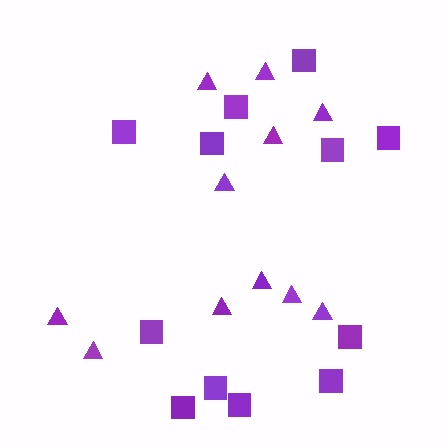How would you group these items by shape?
There are 2 groups: one group of squares (12) and one group of triangles (11).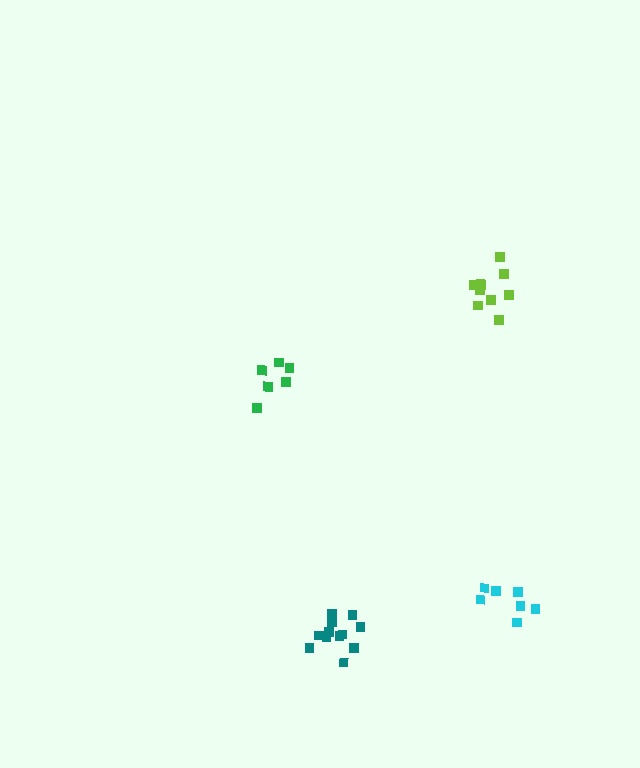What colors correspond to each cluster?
The clusters are colored: green, lime, cyan, teal.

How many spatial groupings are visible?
There are 4 spatial groupings.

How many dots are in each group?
Group 1: 6 dots, Group 2: 9 dots, Group 3: 7 dots, Group 4: 12 dots (34 total).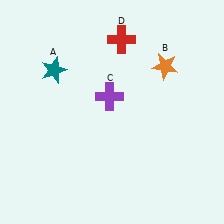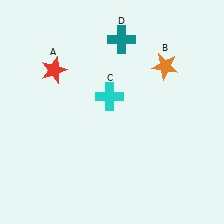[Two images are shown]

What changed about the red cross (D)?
In Image 1, D is red. In Image 2, it changed to teal.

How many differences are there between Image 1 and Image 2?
There are 3 differences between the two images.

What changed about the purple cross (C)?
In Image 1, C is purple. In Image 2, it changed to cyan.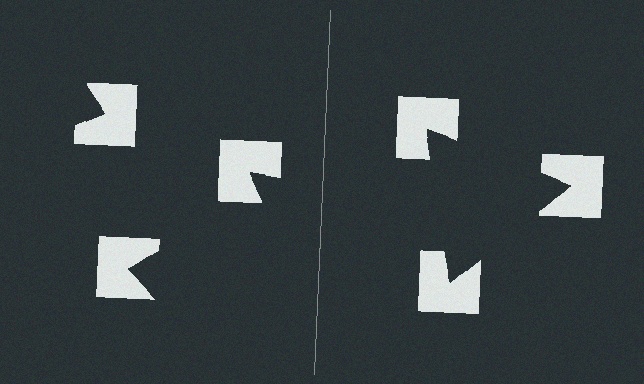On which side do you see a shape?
An illusory triangle appears on the right side. On the left side the wedge cuts are rotated, so no coherent shape forms.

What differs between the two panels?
The notched squares are positioned identically on both sides; only the wedge orientations differ. On the right they align to a triangle; on the left they are misaligned.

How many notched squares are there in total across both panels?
6 — 3 on each side.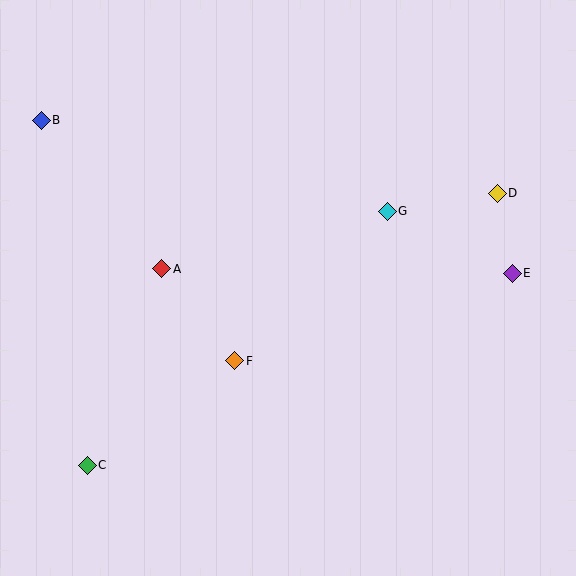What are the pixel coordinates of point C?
Point C is at (87, 465).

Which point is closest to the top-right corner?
Point D is closest to the top-right corner.